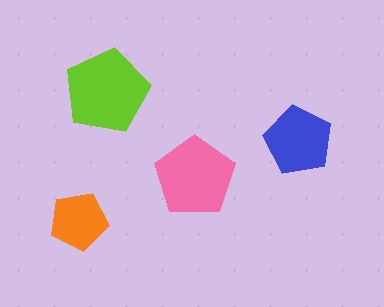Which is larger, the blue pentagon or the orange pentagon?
The blue one.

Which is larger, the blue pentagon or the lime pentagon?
The lime one.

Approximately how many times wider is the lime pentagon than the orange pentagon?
About 1.5 times wider.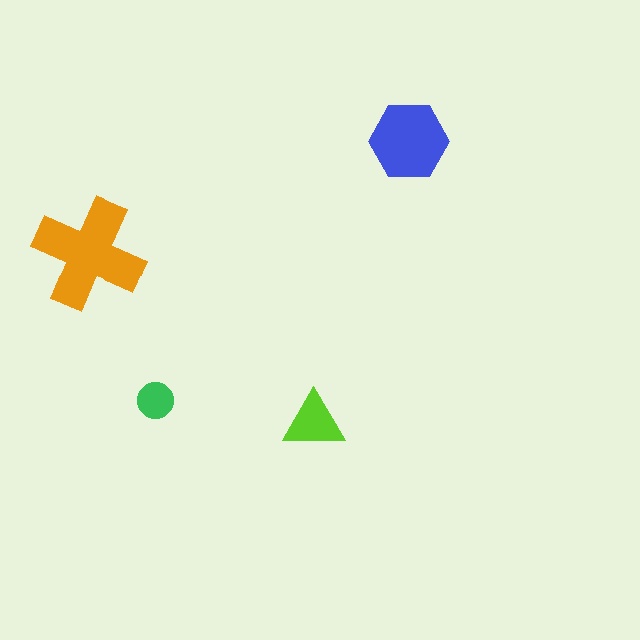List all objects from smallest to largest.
The green circle, the lime triangle, the blue hexagon, the orange cross.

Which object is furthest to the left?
The orange cross is leftmost.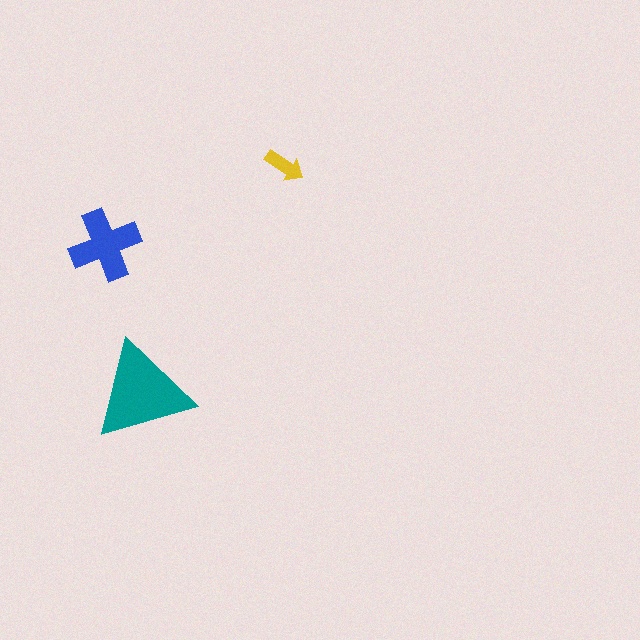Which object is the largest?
The teal triangle.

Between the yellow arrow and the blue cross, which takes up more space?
The blue cross.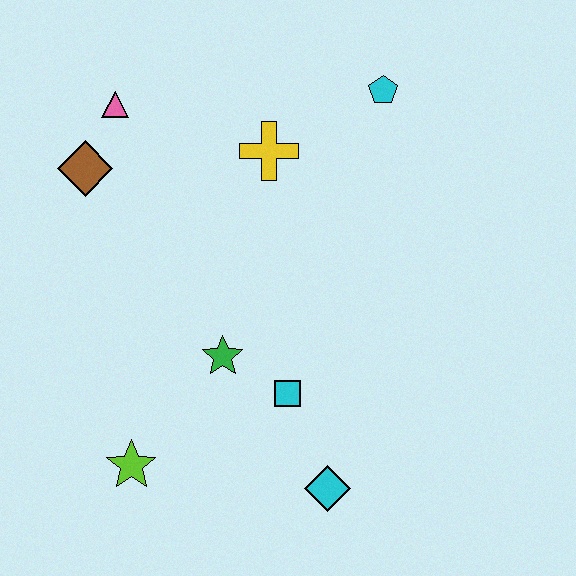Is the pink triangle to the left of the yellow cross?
Yes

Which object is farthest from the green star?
The cyan pentagon is farthest from the green star.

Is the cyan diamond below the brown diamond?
Yes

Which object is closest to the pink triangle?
The brown diamond is closest to the pink triangle.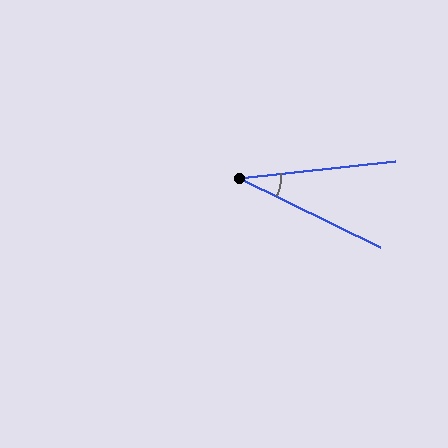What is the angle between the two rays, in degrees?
Approximately 33 degrees.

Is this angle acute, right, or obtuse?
It is acute.